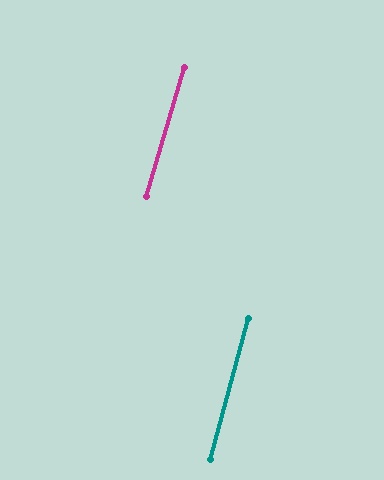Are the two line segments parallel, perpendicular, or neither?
Parallel — their directions differ by only 1.5°.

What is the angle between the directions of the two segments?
Approximately 2 degrees.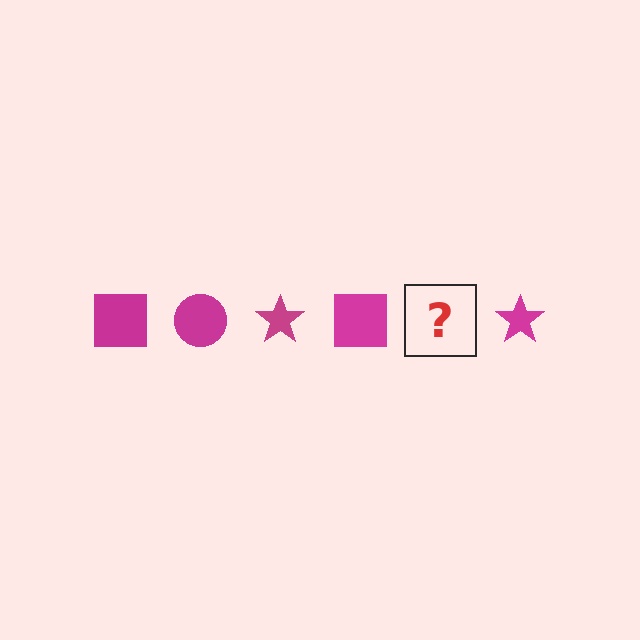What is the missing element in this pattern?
The missing element is a magenta circle.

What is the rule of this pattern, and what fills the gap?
The rule is that the pattern cycles through square, circle, star shapes in magenta. The gap should be filled with a magenta circle.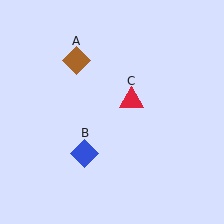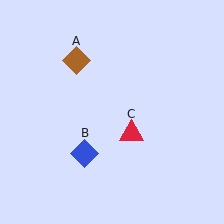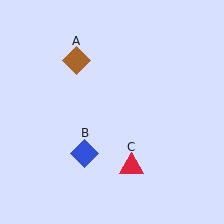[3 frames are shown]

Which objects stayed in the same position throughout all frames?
Brown diamond (object A) and blue diamond (object B) remained stationary.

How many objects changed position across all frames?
1 object changed position: red triangle (object C).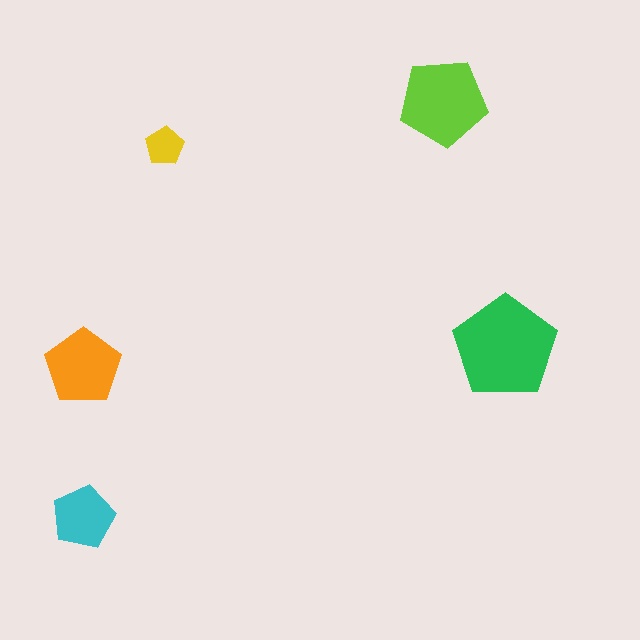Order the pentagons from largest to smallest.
the green one, the lime one, the orange one, the cyan one, the yellow one.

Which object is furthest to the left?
The orange pentagon is leftmost.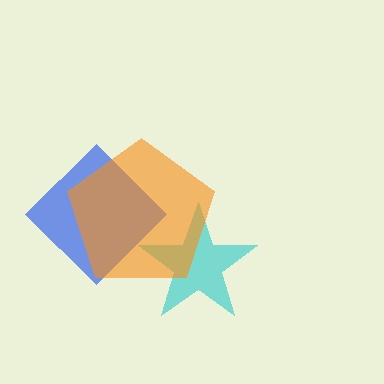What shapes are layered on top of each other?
The layered shapes are: a cyan star, a blue diamond, an orange pentagon.